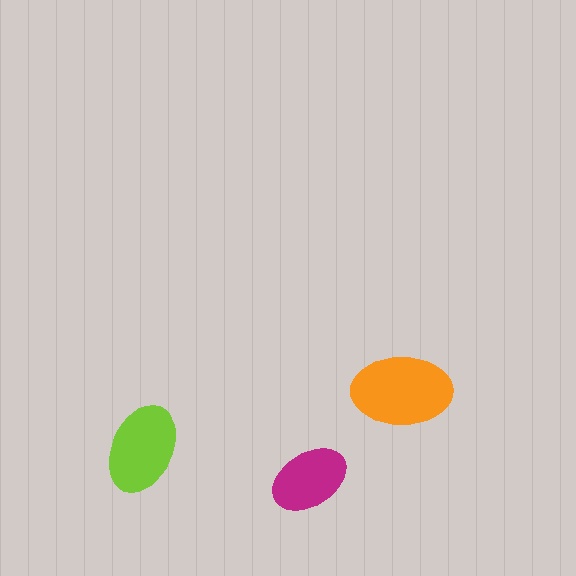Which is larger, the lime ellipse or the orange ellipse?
The orange one.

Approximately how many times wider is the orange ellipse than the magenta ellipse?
About 1.5 times wider.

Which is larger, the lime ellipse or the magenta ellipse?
The lime one.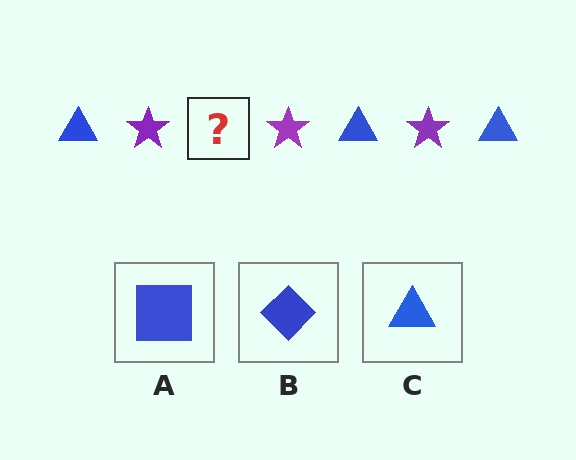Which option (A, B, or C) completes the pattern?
C.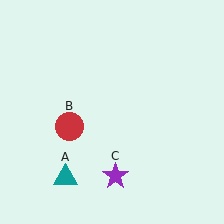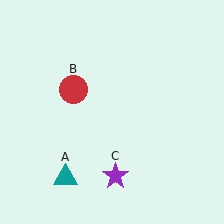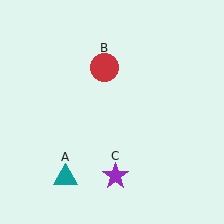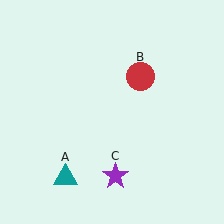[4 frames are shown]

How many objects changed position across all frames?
1 object changed position: red circle (object B).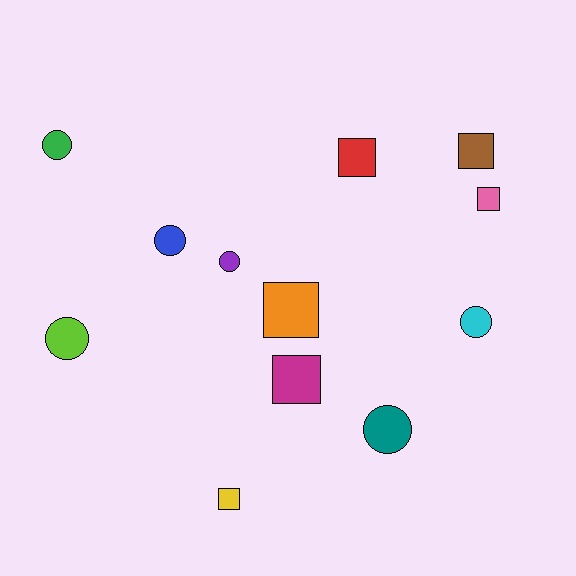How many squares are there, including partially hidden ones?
There are 6 squares.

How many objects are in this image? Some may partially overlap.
There are 12 objects.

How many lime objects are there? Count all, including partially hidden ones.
There is 1 lime object.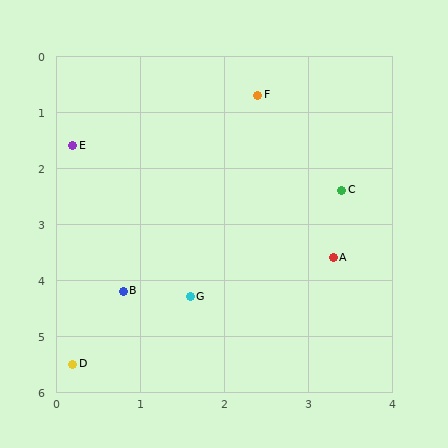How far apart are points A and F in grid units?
Points A and F are about 3.0 grid units apart.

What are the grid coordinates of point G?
Point G is at approximately (1.6, 4.3).